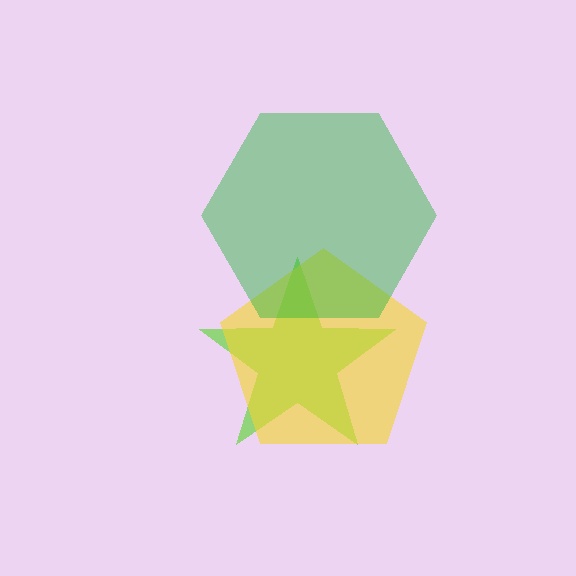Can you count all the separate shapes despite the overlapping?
Yes, there are 3 separate shapes.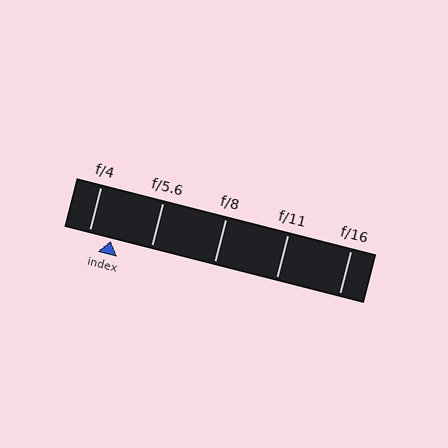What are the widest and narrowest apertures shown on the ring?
The widest aperture shown is f/4 and the narrowest is f/16.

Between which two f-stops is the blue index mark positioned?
The index mark is between f/4 and f/5.6.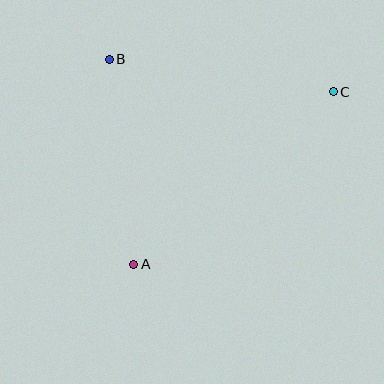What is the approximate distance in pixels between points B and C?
The distance between B and C is approximately 226 pixels.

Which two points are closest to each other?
Points A and B are closest to each other.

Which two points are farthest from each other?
Points A and C are farthest from each other.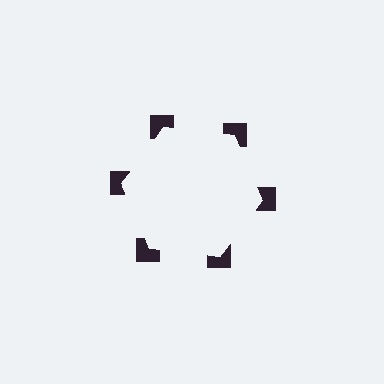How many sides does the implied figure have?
6 sides.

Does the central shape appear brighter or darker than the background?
It typically appears slightly brighter than the background, even though no actual brightness change is drawn.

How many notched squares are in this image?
There are 6 — one at each vertex of the illusory hexagon.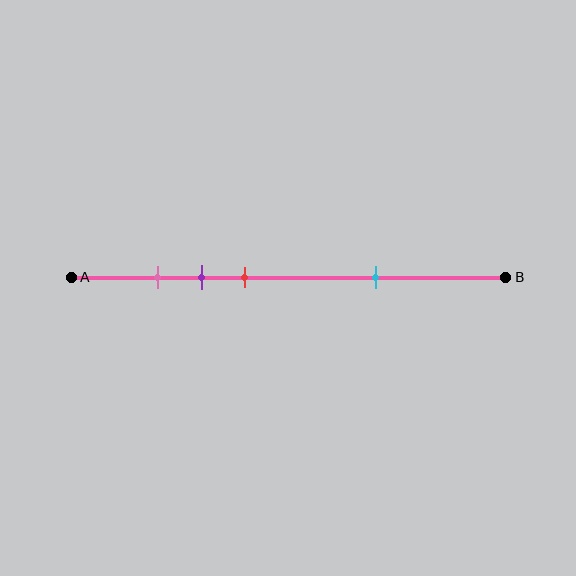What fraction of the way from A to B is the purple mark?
The purple mark is approximately 30% (0.3) of the way from A to B.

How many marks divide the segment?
There are 4 marks dividing the segment.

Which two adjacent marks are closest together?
The pink and purple marks are the closest adjacent pair.